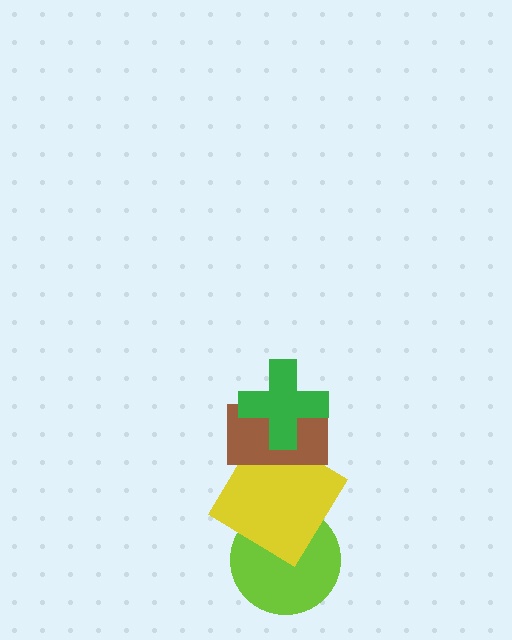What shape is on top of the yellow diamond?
The brown rectangle is on top of the yellow diamond.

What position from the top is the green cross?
The green cross is 1st from the top.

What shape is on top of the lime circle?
The yellow diamond is on top of the lime circle.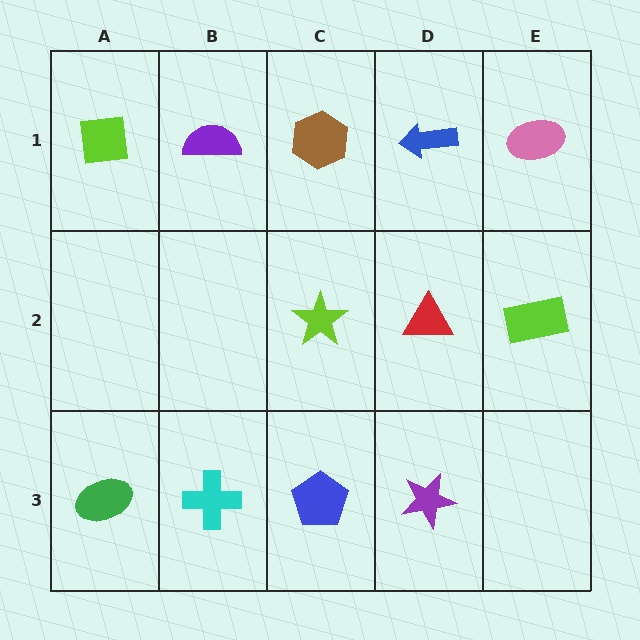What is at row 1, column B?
A purple semicircle.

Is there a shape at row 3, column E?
No, that cell is empty.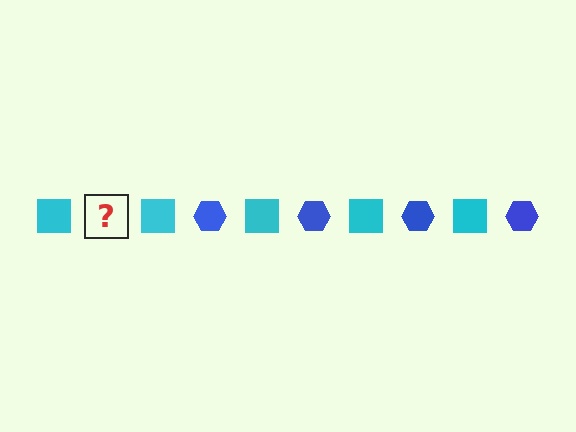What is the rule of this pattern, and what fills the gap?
The rule is that the pattern alternates between cyan square and blue hexagon. The gap should be filled with a blue hexagon.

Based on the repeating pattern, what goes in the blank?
The blank should be a blue hexagon.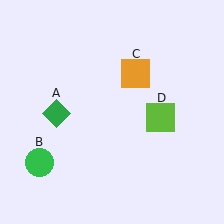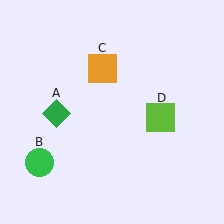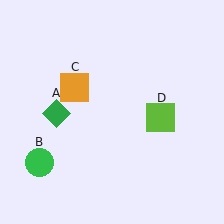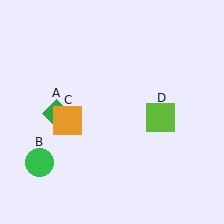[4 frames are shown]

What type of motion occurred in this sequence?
The orange square (object C) rotated counterclockwise around the center of the scene.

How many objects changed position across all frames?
1 object changed position: orange square (object C).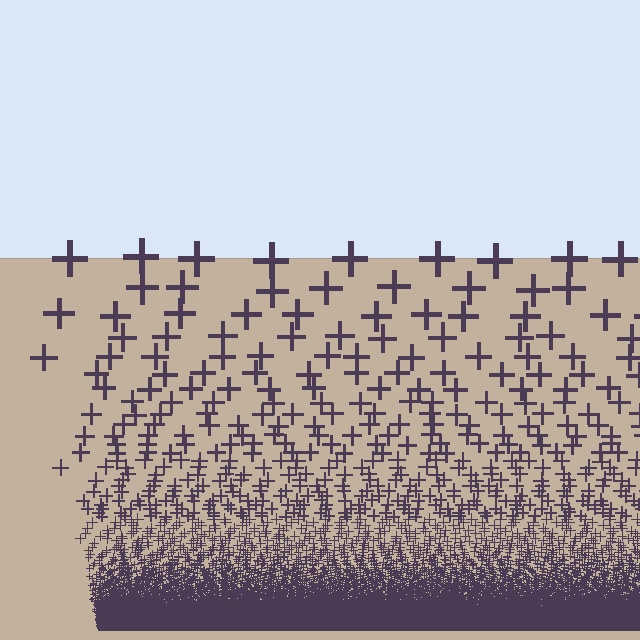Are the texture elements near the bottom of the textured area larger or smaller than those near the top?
Smaller. The gradient is inverted — elements near the bottom are smaller and denser.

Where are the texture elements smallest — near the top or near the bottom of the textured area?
Near the bottom.